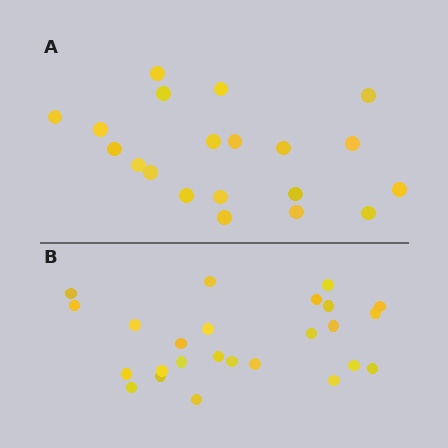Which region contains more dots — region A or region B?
Region B (the bottom region) has more dots.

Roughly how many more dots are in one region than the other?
Region B has about 5 more dots than region A.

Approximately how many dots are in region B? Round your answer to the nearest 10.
About 20 dots. (The exact count is 25, which rounds to 20.)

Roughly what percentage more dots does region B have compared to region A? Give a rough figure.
About 25% more.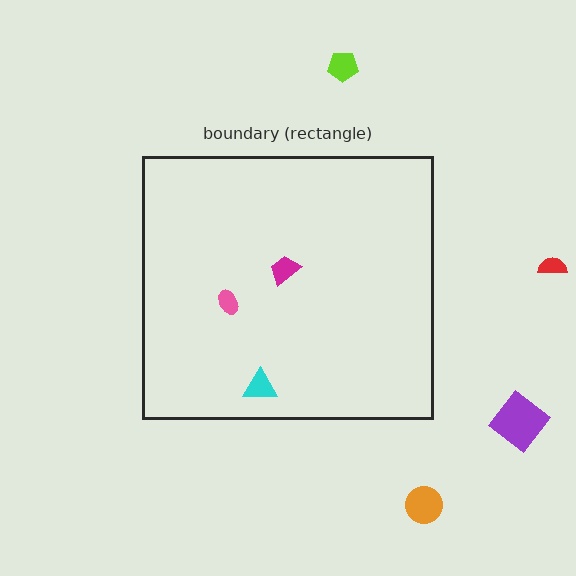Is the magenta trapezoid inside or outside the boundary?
Inside.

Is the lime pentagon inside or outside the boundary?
Outside.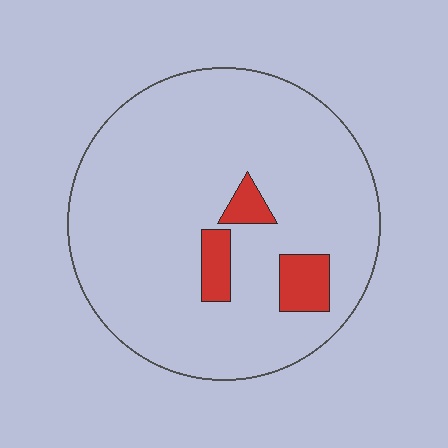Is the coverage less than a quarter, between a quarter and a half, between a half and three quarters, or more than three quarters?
Less than a quarter.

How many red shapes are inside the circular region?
3.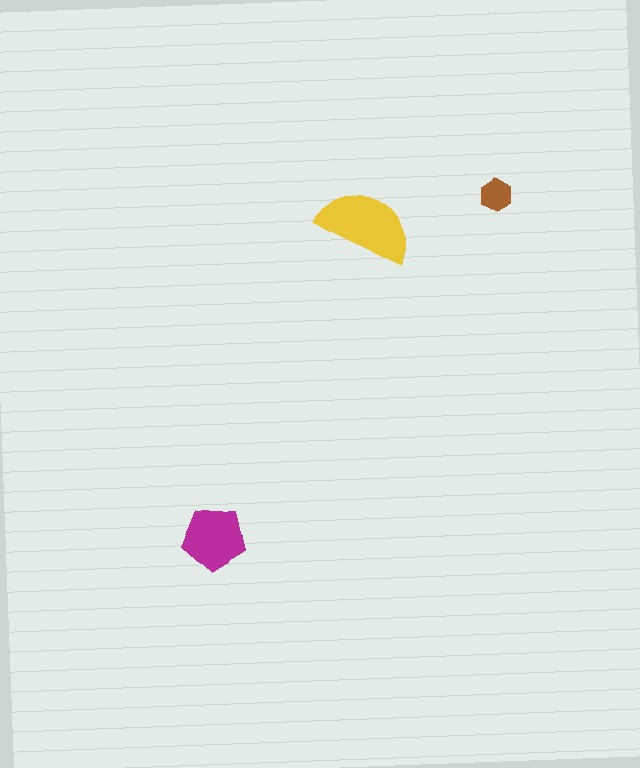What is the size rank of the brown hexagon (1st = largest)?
3rd.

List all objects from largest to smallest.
The yellow semicircle, the magenta pentagon, the brown hexagon.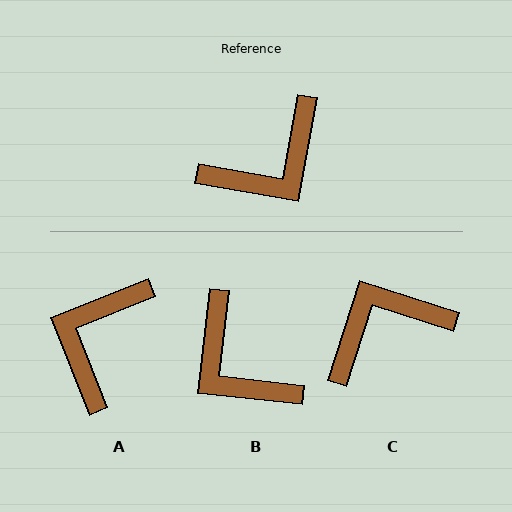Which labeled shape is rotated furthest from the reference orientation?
C, about 172 degrees away.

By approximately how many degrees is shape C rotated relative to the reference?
Approximately 172 degrees counter-clockwise.